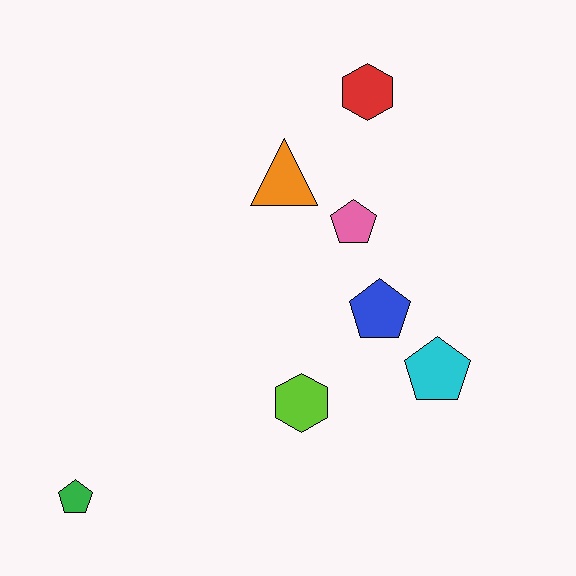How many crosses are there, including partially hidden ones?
There are no crosses.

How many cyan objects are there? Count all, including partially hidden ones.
There is 1 cyan object.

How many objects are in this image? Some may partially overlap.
There are 7 objects.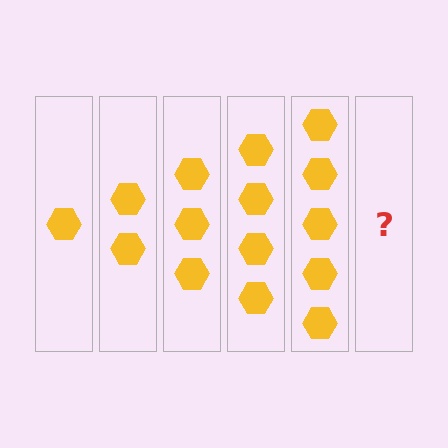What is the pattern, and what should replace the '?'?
The pattern is that each step adds one more hexagon. The '?' should be 6 hexagons.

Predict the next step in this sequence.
The next step is 6 hexagons.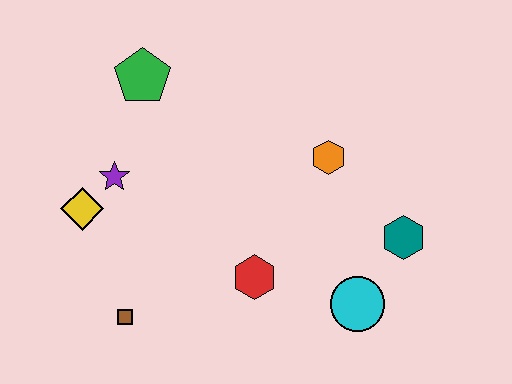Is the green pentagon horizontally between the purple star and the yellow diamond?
No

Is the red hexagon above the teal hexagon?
No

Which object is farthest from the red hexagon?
The green pentagon is farthest from the red hexagon.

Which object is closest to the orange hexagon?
The teal hexagon is closest to the orange hexagon.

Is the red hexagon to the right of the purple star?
Yes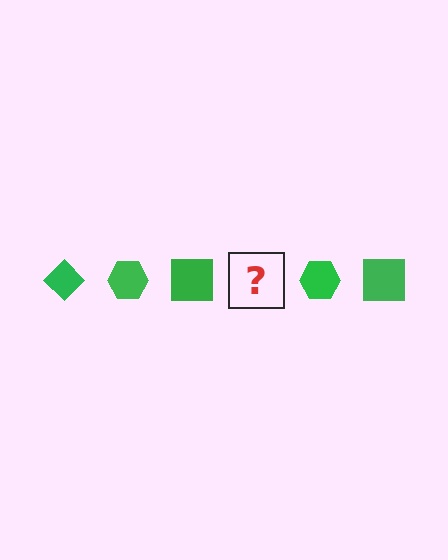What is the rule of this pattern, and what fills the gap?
The rule is that the pattern cycles through diamond, hexagon, square shapes in green. The gap should be filled with a green diamond.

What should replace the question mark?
The question mark should be replaced with a green diamond.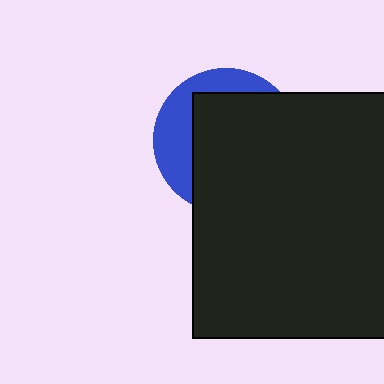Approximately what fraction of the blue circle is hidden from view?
Roughly 69% of the blue circle is hidden behind the black square.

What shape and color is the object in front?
The object in front is a black square.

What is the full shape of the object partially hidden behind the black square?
The partially hidden object is a blue circle.